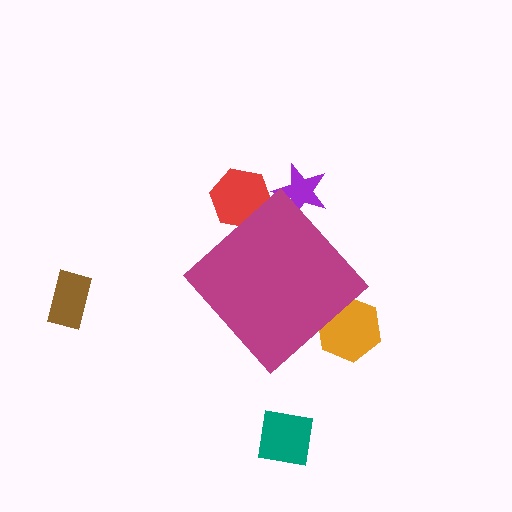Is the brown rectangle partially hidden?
No, the brown rectangle is fully visible.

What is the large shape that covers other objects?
A magenta diamond.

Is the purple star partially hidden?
Yes, the purple star is partially hidden behind the magenta diamond.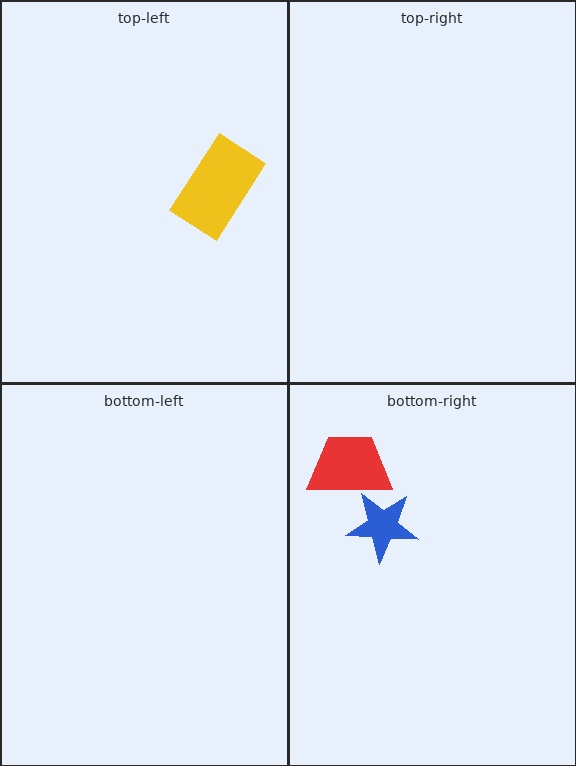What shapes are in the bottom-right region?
The blue star, the red trapezoid.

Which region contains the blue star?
The bottom-right region.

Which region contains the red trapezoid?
The bottom-right region.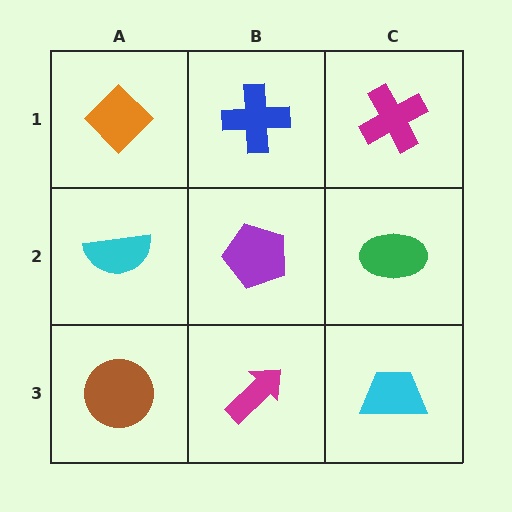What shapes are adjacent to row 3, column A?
A cyan semicircle (row 2, column A), a magenta arrow (row 3, column B).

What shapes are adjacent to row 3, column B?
A purple pentagon (row 2, column B), a brown circle (row 3, column A), a cyan trapezoid (row 3, column C).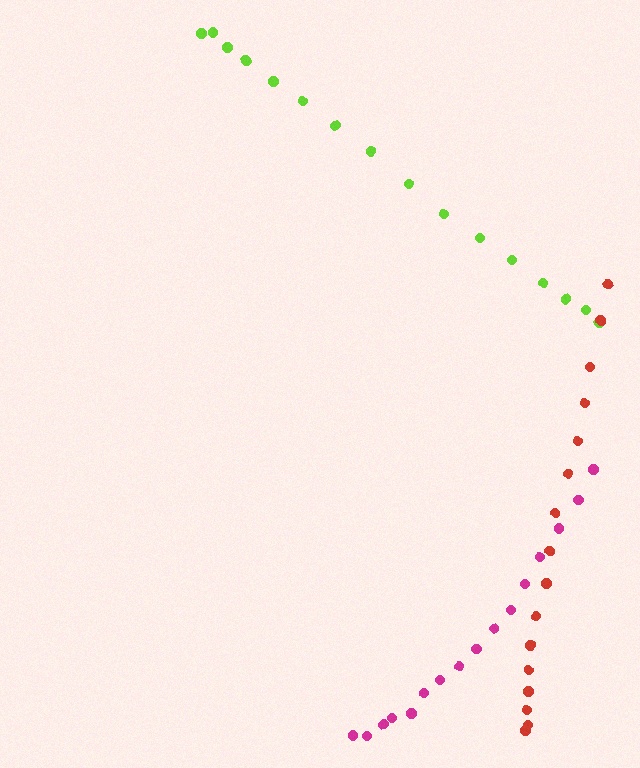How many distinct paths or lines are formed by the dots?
There are 3 distinct paths.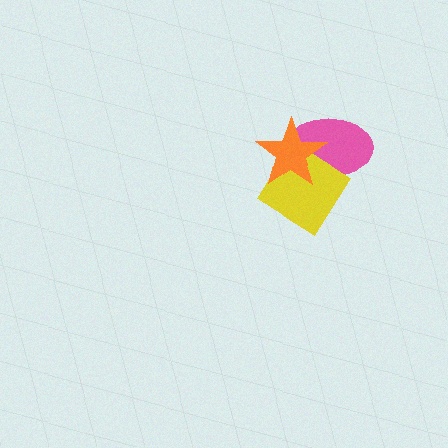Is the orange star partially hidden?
No, no other shape covers it.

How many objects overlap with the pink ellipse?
2 objects overlap with the pink ellipse.